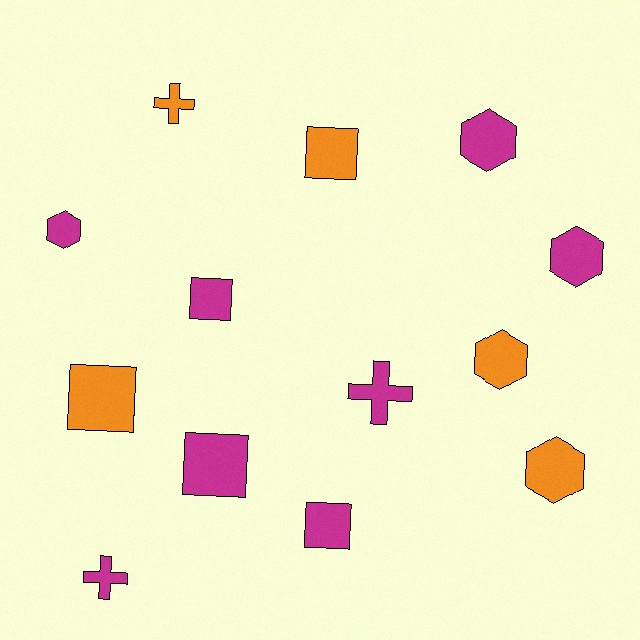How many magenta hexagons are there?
There are 3 magenta hexagons.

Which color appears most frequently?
Magenta, with 8 objects.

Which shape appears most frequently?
Hexagon, with 5 objects.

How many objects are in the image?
There are 13 objects.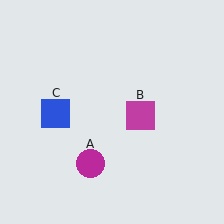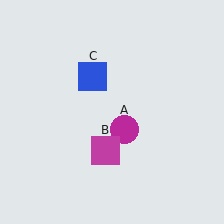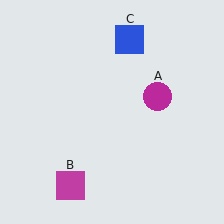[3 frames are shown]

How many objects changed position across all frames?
3 objects changed position: magenta circle (object A), magenta square (object B), blue square (object C).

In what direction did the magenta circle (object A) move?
The magenta circle (object A) moved up and to the right.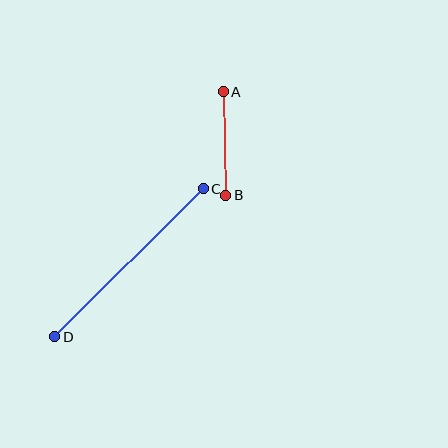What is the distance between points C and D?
The distance is approximately 210 pixels.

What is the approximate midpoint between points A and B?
The midpoint is at approximately (224, 144) pixels.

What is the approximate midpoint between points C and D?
The midpoint is at approximately (129, 263) pixels.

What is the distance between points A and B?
The distance is approximately 104 pixels.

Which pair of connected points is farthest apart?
Points C and D are farthest apart.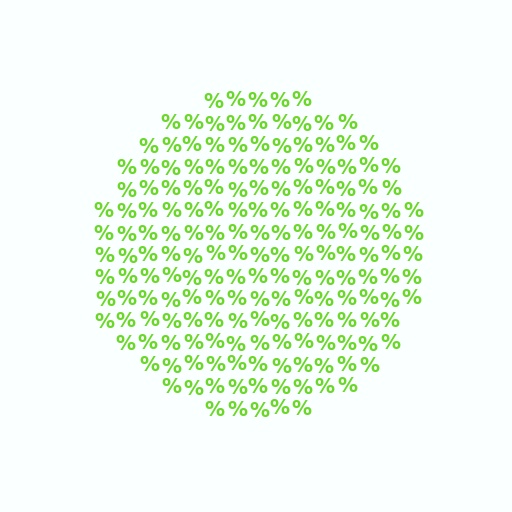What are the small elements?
The small elements are percent signs.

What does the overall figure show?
The overall figure shows a circle.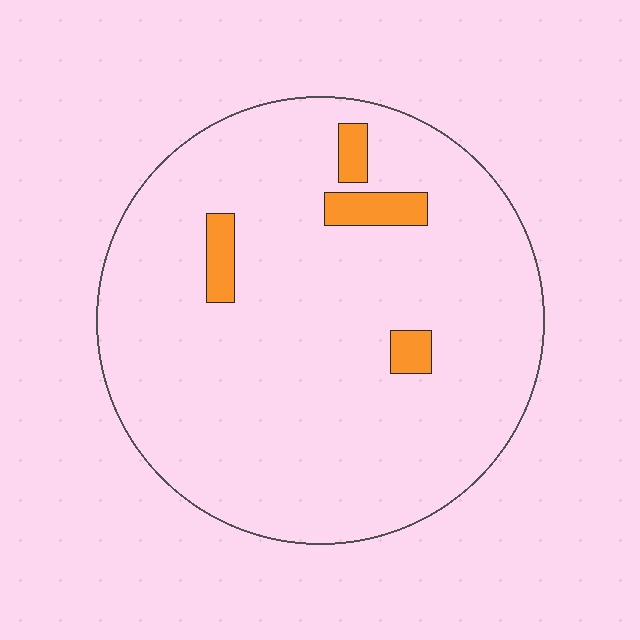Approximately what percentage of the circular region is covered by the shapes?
Approximately 5%.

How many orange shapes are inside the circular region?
4.